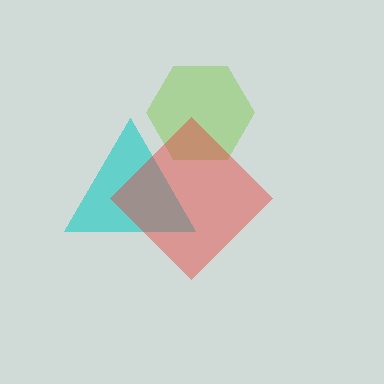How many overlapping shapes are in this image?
There are 3 overlapping shapes in the image.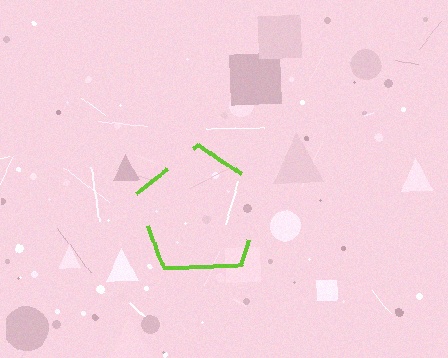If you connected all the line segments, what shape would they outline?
They would outline a pentagon.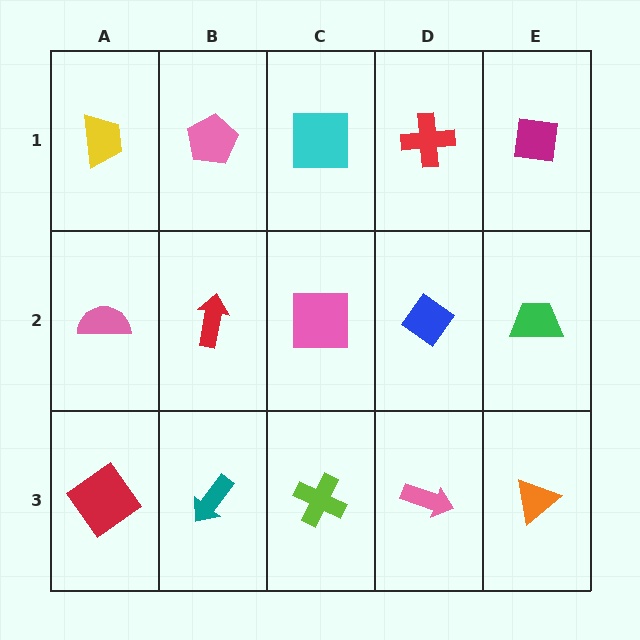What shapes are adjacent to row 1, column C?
A pink square (row 2, column C), a pink pentagon (row 1, column B), a red cross (row 1, column D).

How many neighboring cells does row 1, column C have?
3.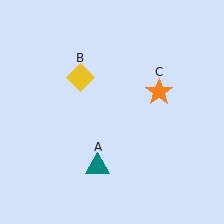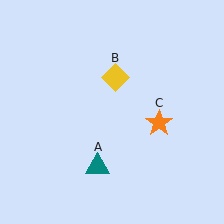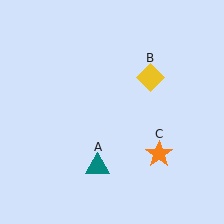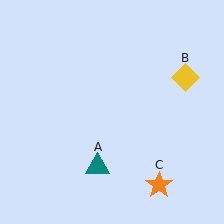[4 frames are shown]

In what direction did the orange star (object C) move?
The orange star (object C) moved down.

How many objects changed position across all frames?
2 objects changed position: yellow diamond (object B), orange star (object C).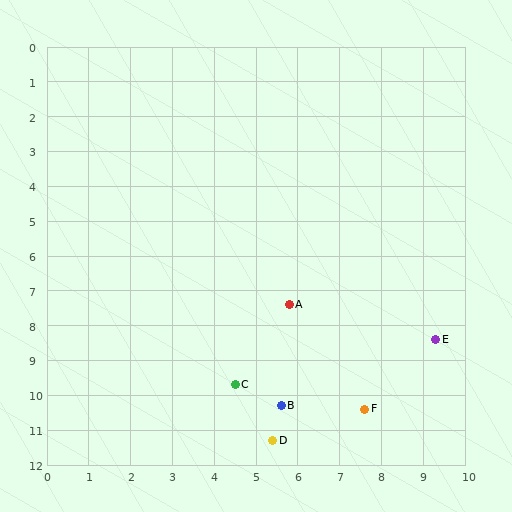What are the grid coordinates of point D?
Point D is at approximately (5.4, 11.3).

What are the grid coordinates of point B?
Point B is at approximately (5.6, 10.3).